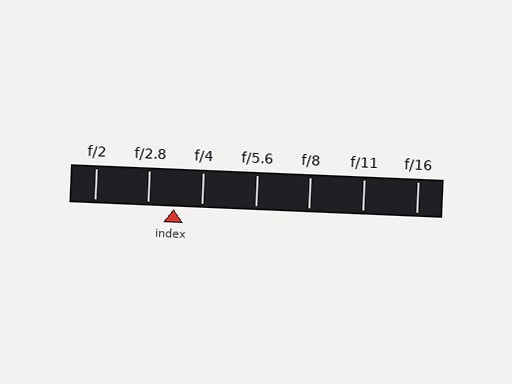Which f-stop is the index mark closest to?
The index mark is closest to f/2.8.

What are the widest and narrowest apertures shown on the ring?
The widest aperture shown is f/2 and the narrowest is f/16.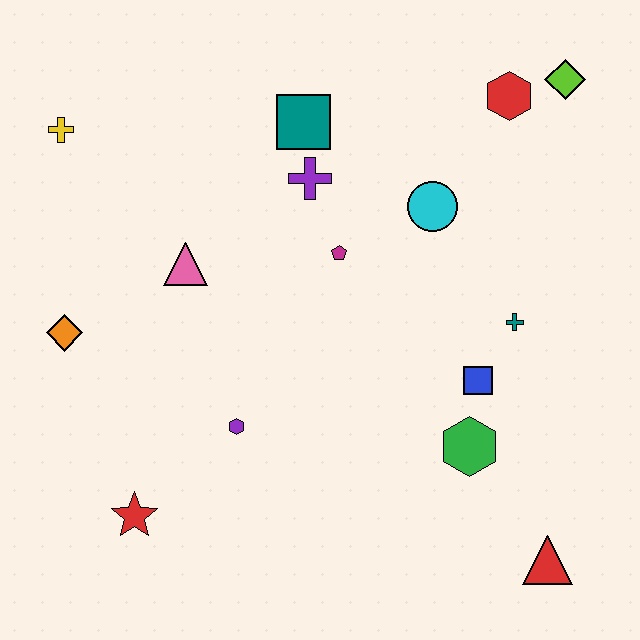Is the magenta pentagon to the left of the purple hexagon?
No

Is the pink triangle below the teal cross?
No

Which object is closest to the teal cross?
The blue square is closest to the teal cross.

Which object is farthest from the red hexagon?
The red star is farthest from the red hexagon.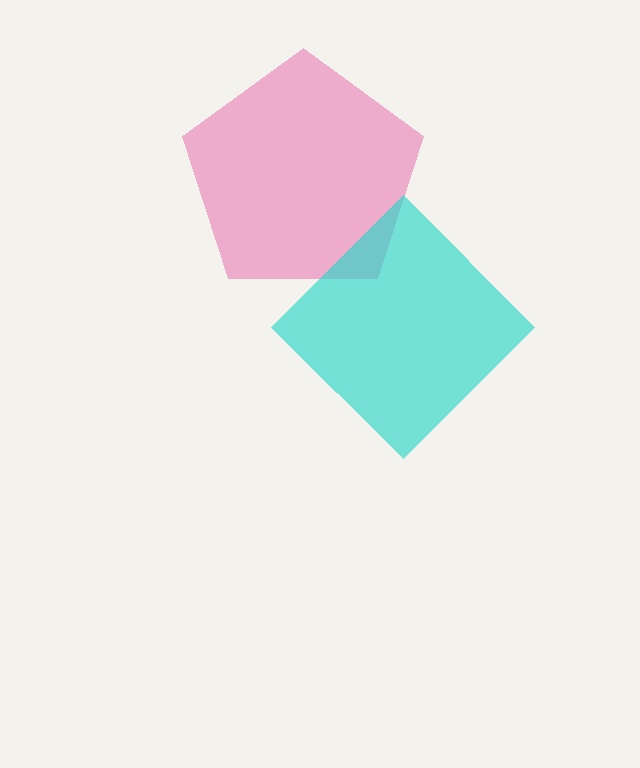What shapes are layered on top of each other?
The layered shapes are: a pink pentagon, a cyan diamond.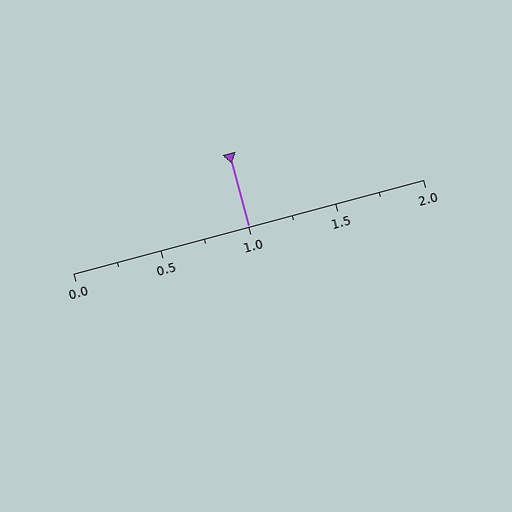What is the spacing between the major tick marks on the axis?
The major ticks are spaced 0.5 apart.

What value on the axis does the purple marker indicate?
The marker indicates approximately 1.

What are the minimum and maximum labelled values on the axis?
The axis runs from 0.0 to 2.0.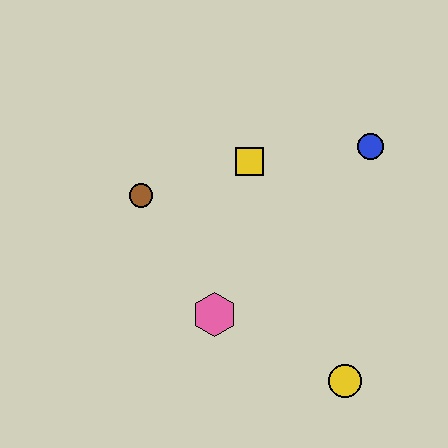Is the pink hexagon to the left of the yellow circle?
Yes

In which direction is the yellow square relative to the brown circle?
The yellow square is to the right of the brown circle.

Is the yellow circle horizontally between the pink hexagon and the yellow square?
No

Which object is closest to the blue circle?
The yellow square is closest to the blue circle.